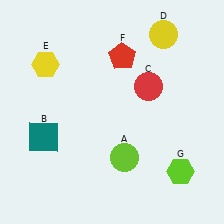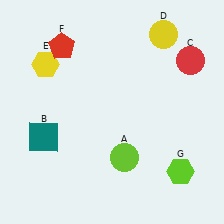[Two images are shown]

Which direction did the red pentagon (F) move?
The red pentagon (F) moved left.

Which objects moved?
The objects that moved are: the red circle (C), the red pentagon (F).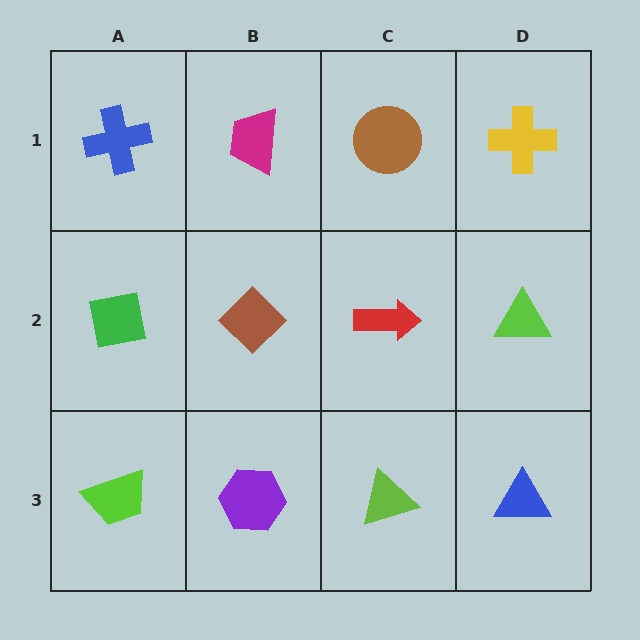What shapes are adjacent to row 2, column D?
A yellow cross (row 1, column D), a blue triangle (row 3, column D), a red arrow (row 2, column C).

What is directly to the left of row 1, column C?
A magenta trapezoid.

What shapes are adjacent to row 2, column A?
A blue cross (row 1, column A), a lime trapezoid (row 3, column A), a brown diamond (row 2, column B).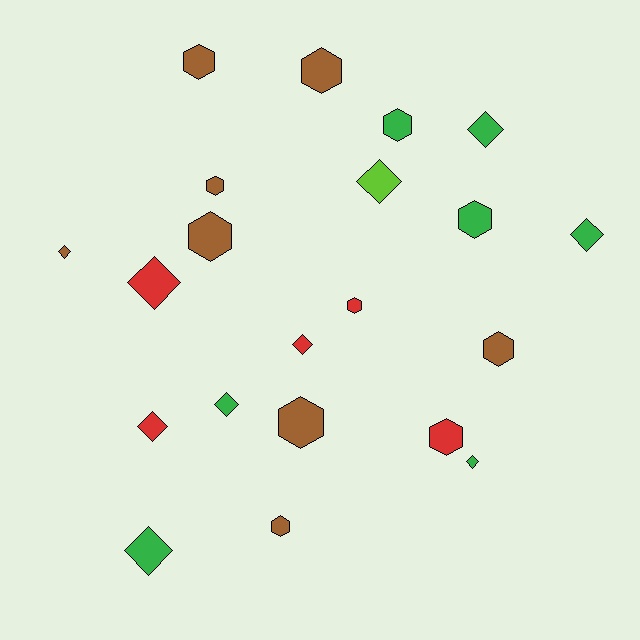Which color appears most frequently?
Brown, with 8 objects.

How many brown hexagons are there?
There are 7 brown hexagons.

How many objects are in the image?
There are 21 objects.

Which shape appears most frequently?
Hexagon, with 11 objects.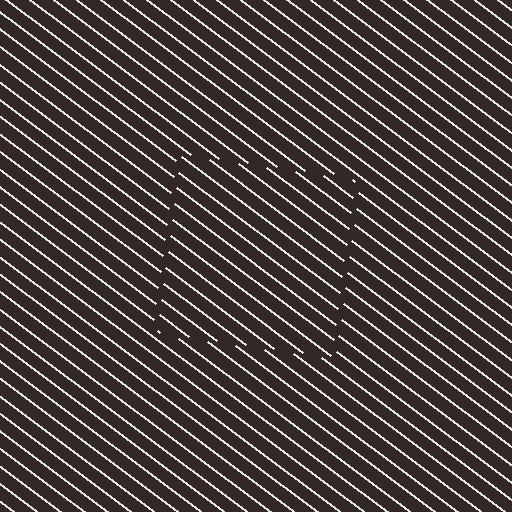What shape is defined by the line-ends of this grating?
An illusory square. The interior of the shape contains the same grating, shifted by half a period — the contour is defined by the phase discontinuity where line-ends from the inner and outer gratings abut.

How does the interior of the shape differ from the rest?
The interior of the shape contains the same grating, shifted by half a period — the contour is defined by the phase discontinuity where line-ends from the inner and outer gratings abut.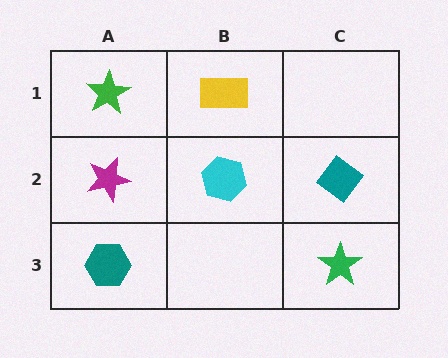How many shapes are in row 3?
2 shapes.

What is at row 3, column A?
A teal hexagon.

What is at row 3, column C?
A green star.